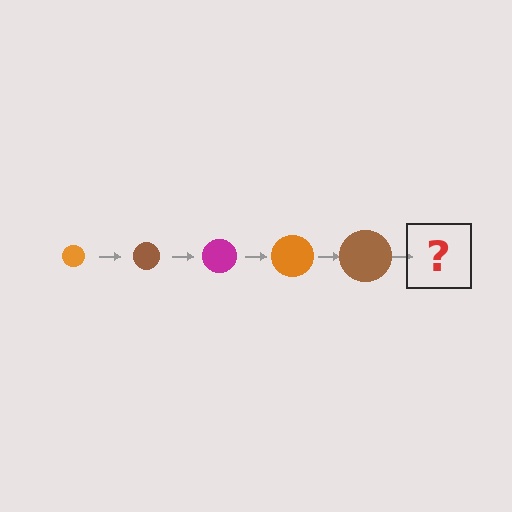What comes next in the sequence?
The next element should be a magenta circle, larger than the previous one.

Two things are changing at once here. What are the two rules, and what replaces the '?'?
The two rules are that the circle grows larger each step and the color cycles through orange, brown, and magenta. The '?' should be a magenta circle, larger than the previous one.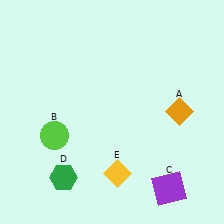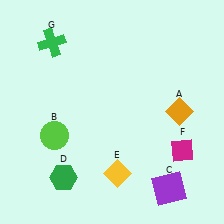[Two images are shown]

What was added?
A magenta diamond (F), a green cross (G) were added in Image 2.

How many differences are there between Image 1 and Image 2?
There are 2 differences between the two images.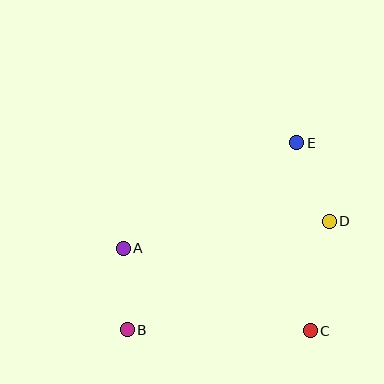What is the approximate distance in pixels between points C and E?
The distance between C and E is approximately 189 pixels.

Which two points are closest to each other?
Points A and B are closest to each other.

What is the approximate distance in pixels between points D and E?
The distance between D and E is approximately 85 pixels.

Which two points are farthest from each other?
Points B and E are farthest from each other.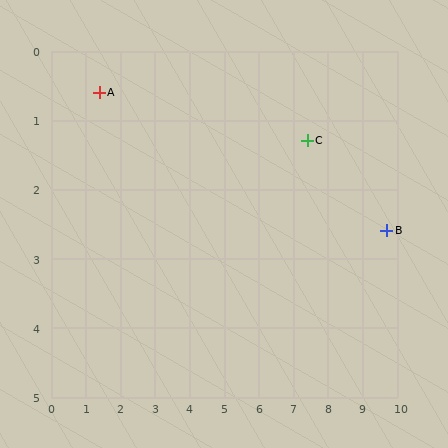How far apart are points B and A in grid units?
Points B and A are about 8.5 grid units apart.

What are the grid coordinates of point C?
Point C is at approximately (7.4, 1.3).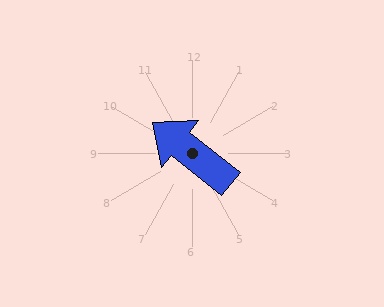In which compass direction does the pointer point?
Northwest.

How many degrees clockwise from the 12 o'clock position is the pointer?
Approximately 308 degrees.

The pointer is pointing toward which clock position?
Roughly 10 o'clock.